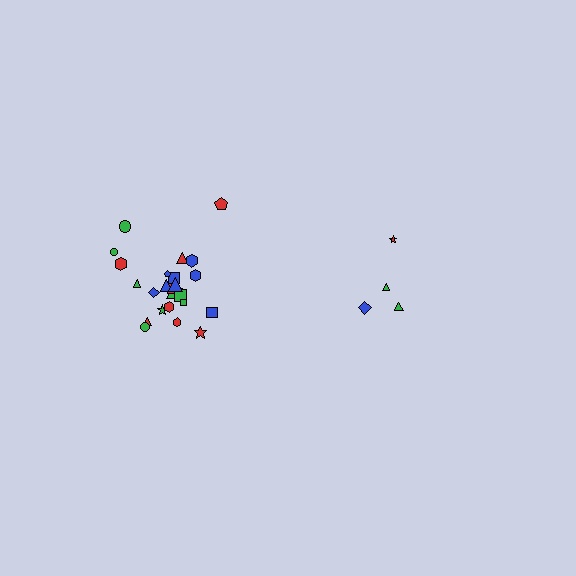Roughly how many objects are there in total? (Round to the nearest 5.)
Roughly 30 objects in total.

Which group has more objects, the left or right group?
The left group.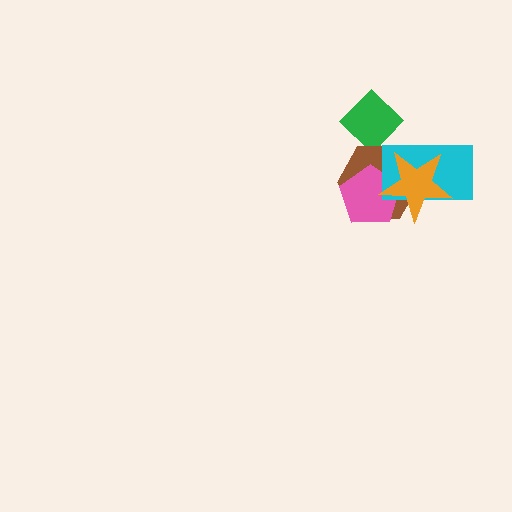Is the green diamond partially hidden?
Yes, it is partially covered by another shape.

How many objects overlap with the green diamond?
1 object overlaps with the green diamond.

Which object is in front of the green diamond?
The brown hexagon is in front of the green diamond.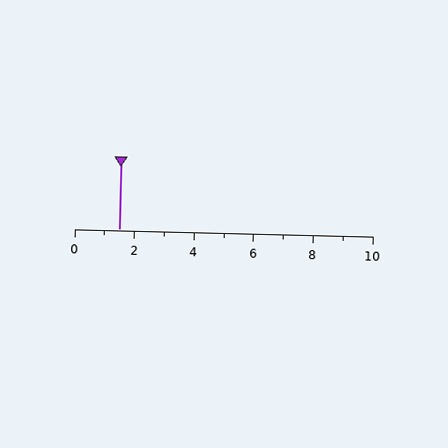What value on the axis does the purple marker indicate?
The marker indicates approximately 1.5.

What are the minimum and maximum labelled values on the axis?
The axis runs from 0 to 10.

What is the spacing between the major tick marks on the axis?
The major ticks are spaced 2 apart.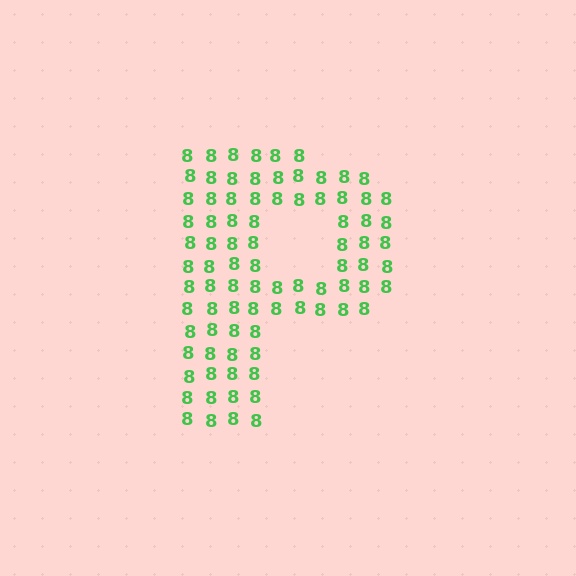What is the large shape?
The large shape is the letter P.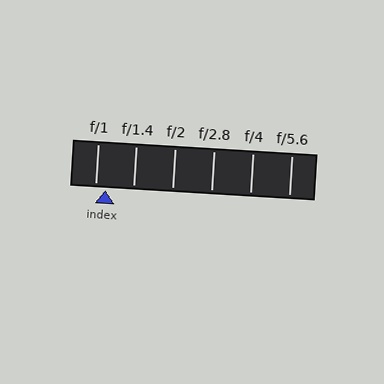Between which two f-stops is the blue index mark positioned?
The index mark is between f/1 and f/1.4.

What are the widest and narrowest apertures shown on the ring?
The widest aperture shown is f/1 and the narrowest is f/5.6.